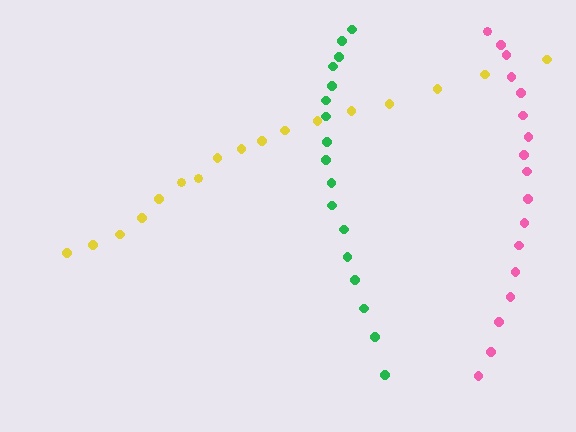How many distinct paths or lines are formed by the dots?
There are 3 distinct paths.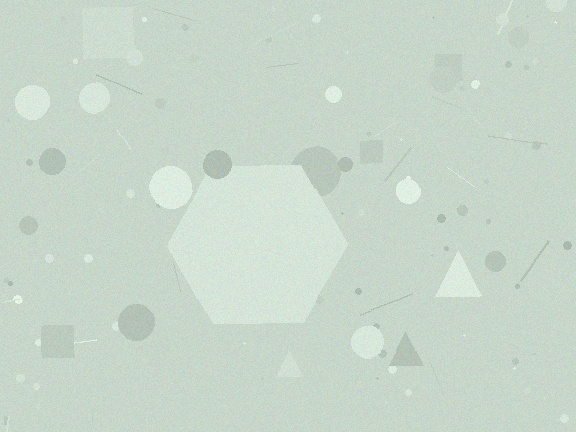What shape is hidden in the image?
A hexagon is hidden in the image.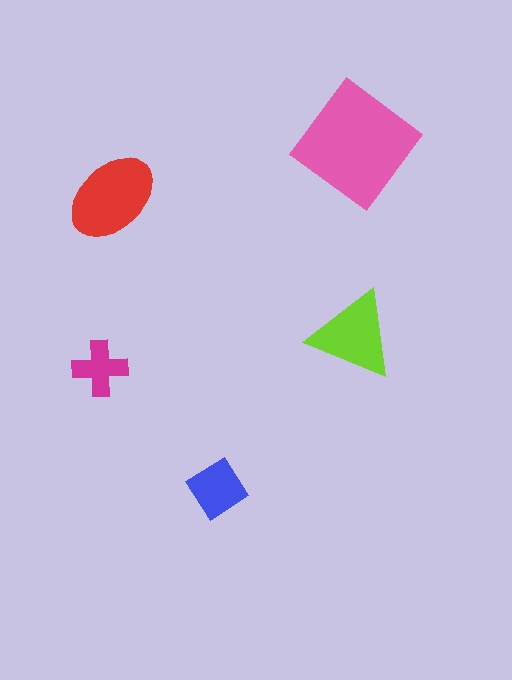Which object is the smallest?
The magenta cross.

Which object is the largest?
The pink diamond.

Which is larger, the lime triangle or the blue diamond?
The lime triangle.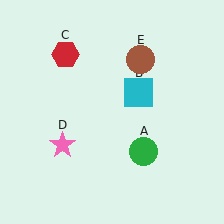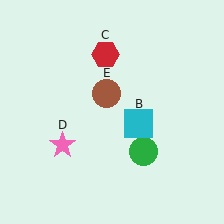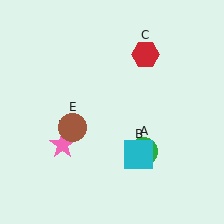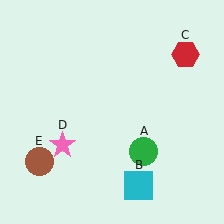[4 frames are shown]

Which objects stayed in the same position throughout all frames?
Green circle (object A) and pink star (object D) remained stationary.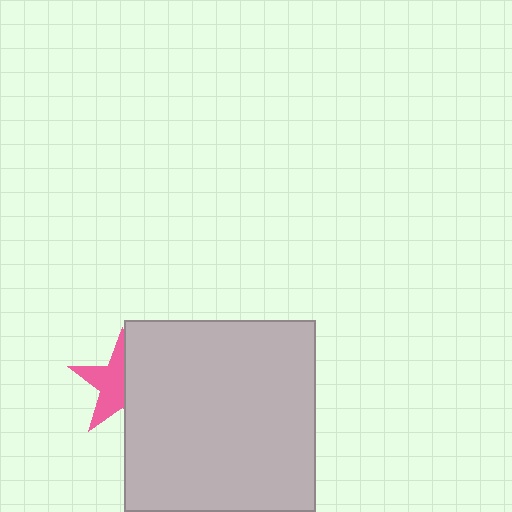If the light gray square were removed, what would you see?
You would see the complete pink star.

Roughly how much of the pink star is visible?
About half of it is visible (roughly 52%).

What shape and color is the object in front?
The object in front is a light gray square.